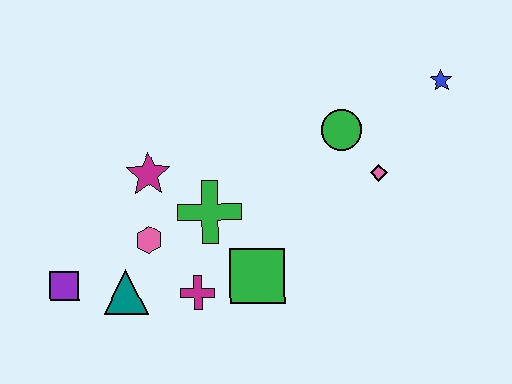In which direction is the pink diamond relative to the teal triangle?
The pink diamond is to the right of the teal triangle.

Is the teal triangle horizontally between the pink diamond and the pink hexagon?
No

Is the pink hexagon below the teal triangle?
No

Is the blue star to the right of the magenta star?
Yes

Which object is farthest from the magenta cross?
The blue star is farthest from the magenta cross.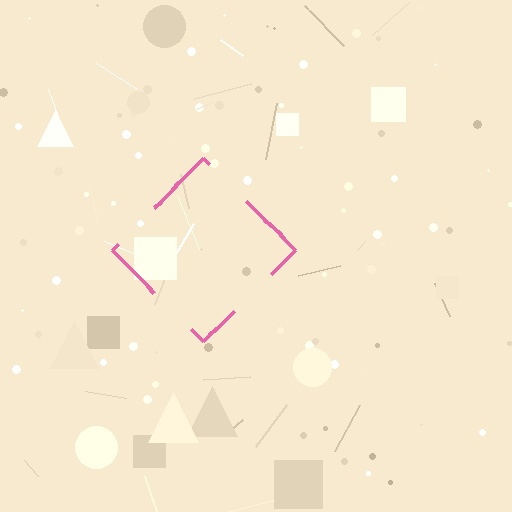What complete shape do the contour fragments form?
The contour fragments form a diamond.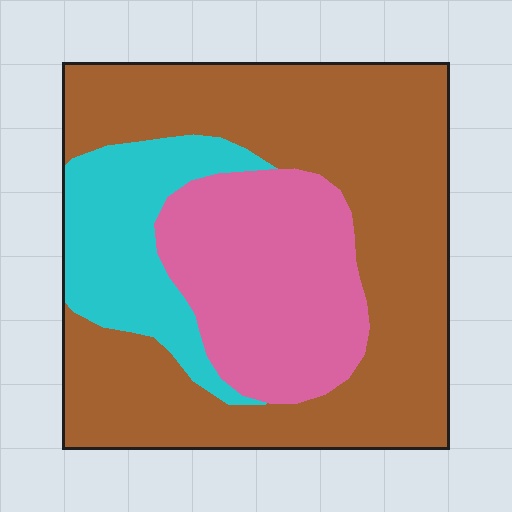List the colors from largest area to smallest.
From largest to smallest: brown, pink, cyan.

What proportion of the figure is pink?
Pink covers roughly 25% of the figure.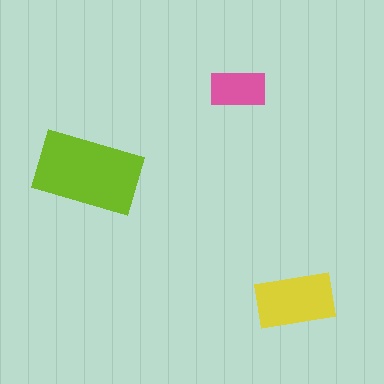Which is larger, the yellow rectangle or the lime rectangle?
The lime one.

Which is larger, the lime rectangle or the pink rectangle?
The lime one.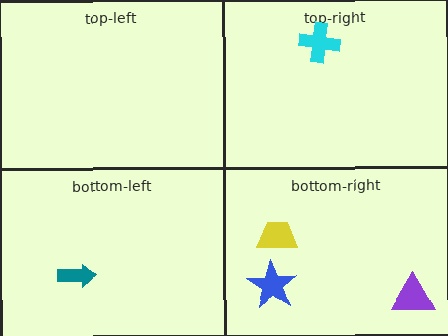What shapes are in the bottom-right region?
The blue star, the purple triangle, the yellow trapezoid.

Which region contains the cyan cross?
The top-right region.